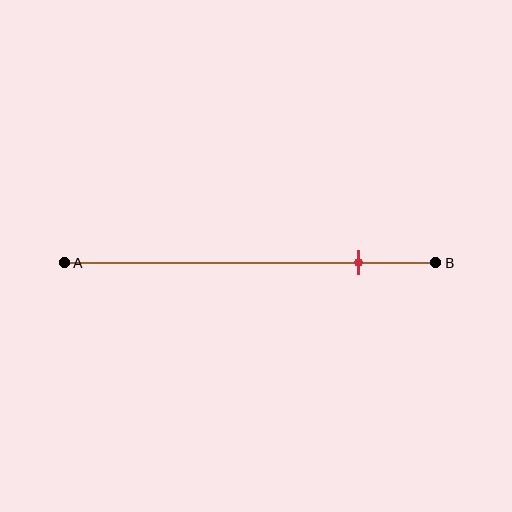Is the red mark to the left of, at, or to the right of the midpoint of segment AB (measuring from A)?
The red mark is to the right of the midpoint of segment AB.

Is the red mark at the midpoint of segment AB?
No, the mark is at about 80% from A, not at the 50% midpoint.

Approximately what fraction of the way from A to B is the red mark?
The red mark is approximately 80% of the way from A to B.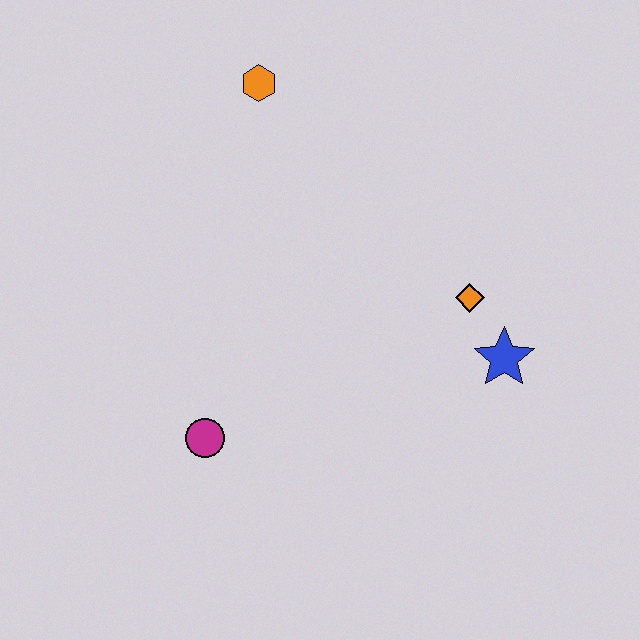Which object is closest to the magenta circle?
The orange diamond is closest to the magenta circle.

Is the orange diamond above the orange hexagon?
No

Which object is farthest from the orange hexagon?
The blue star is farthest from the orange hexagon.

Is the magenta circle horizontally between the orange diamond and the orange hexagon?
No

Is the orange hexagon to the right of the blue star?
No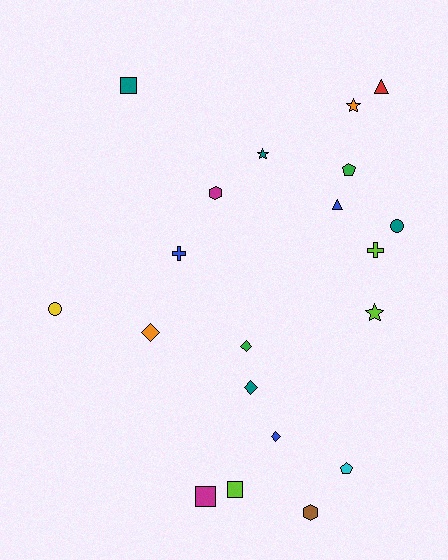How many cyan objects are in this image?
There is 1 cyan object.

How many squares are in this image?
There are 3 squares.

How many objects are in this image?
There are 20 objects.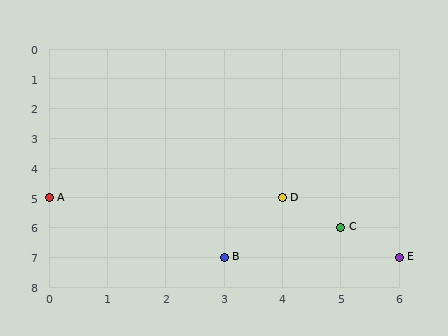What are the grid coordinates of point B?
Point B is at grid coordinates (3, 7).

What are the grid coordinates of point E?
Point E is at grid coordinates (6, 7).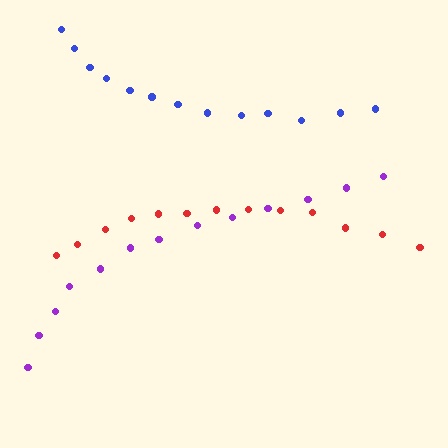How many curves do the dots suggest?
There are 3 distinct paths.